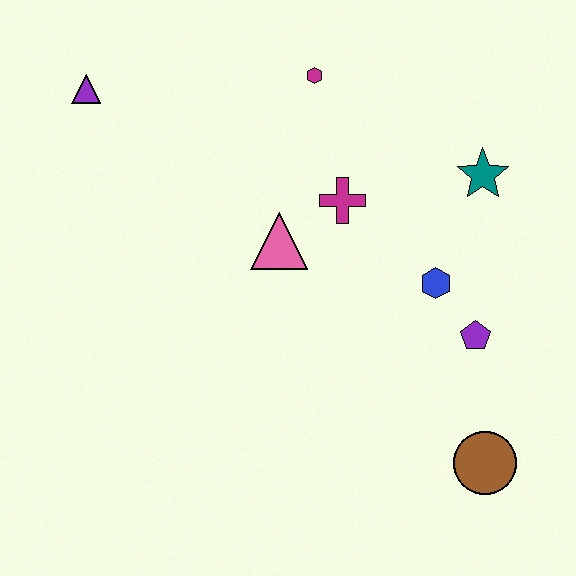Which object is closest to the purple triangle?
The magenta hexagon is closest to the purple triangle.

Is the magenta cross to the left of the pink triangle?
No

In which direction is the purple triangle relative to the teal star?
The purple triangle is to the left of the teal star.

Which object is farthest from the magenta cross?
The brown circle is farthest from the magenta cross.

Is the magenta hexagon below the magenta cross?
No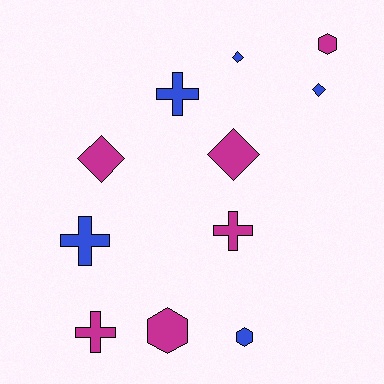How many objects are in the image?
There are 11 objects.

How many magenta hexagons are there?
There are 2 magenta hexagons.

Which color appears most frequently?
Magenta, with 6 objects.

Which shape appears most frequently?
Diamond, with 4 objects.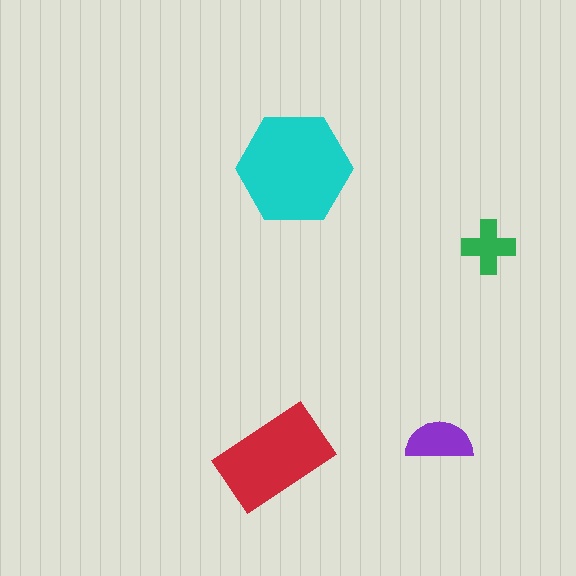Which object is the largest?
The cyan hexagon.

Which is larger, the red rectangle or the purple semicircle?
The red rectangle.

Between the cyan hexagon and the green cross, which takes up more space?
The cyan hexagon.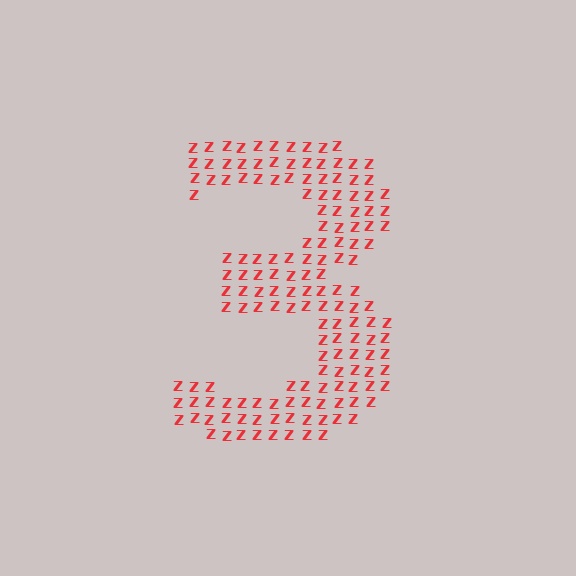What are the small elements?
The small elements are letter Z's.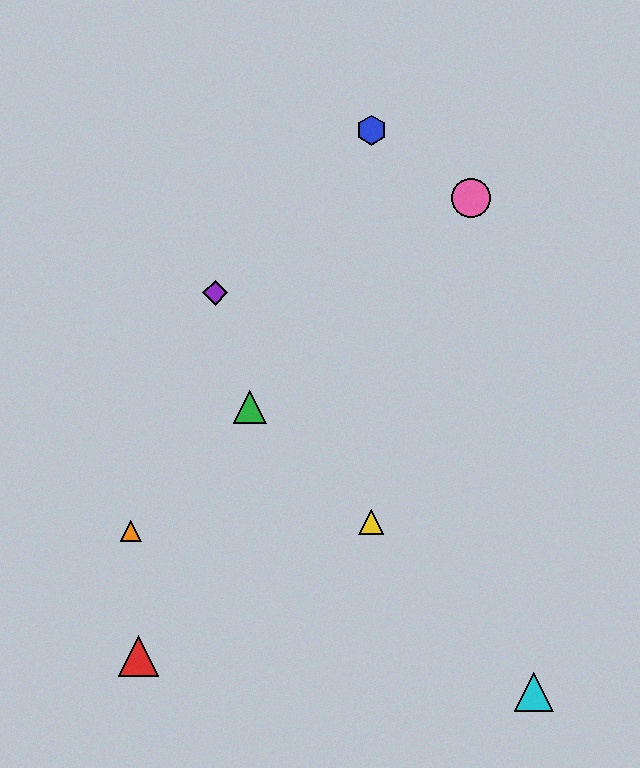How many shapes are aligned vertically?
2 shapes (the blue hexagon, the yellow triangle) are aligned vertically.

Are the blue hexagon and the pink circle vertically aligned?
No, the blue hexagon is at x≈371 and the pink circle is at x≈471.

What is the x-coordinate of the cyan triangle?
The cyan triangle is at x≈534.